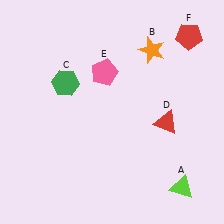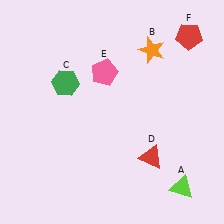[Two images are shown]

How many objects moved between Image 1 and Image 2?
1 object moved between the two images.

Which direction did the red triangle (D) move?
The red triangle (D) moved down.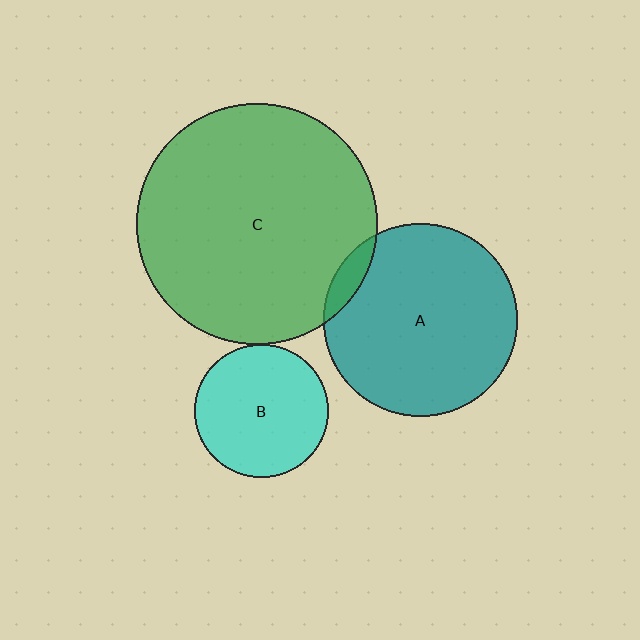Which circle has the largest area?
Circle C (green).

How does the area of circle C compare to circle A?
Approximately 1.5 times.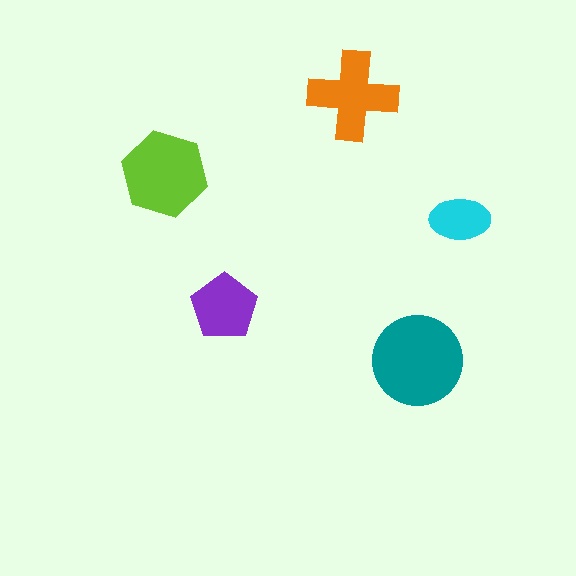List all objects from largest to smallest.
The teal circle, the lime hexagon, the orange cross, the purple pentagon, the cyan ellipse.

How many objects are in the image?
There are 5 objects in the image.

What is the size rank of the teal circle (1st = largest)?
1st.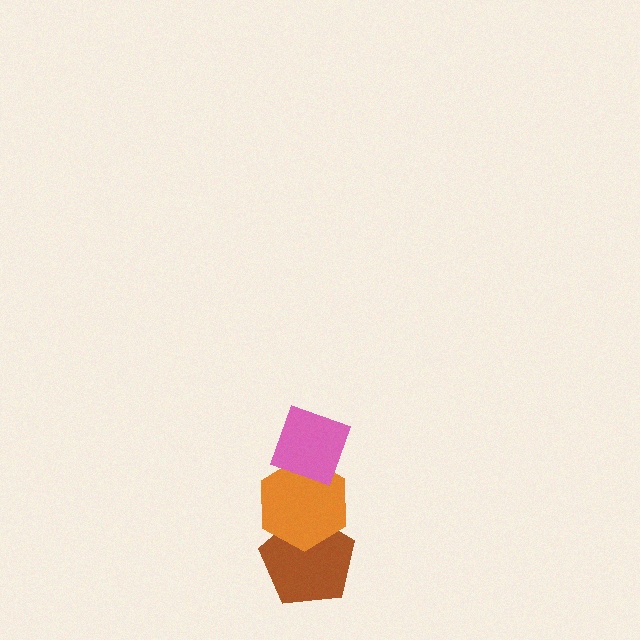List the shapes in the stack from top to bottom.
From top to bottom: the pink diamond, the orange hexagon, the brown pentagon.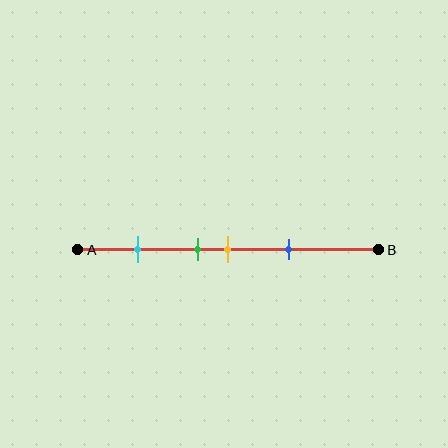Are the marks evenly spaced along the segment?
No, the marks are not evenly spaced.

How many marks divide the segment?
There are 4 marks dividing the segment.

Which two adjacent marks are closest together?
The green and yellow marks are the closest adjacent pair.